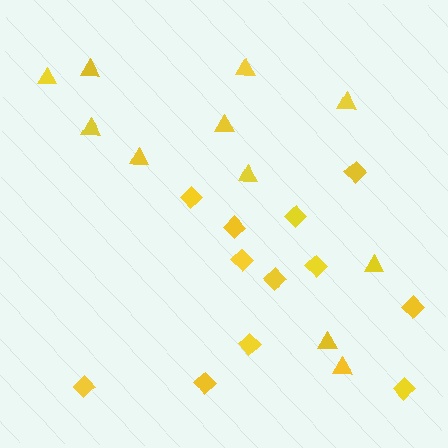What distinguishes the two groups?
There are 2 groups: one group of triangles (11) and one group of diamonds (12).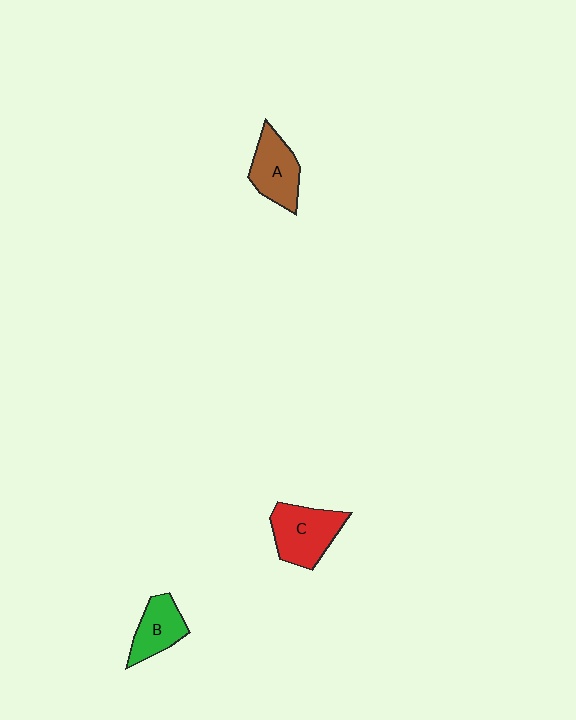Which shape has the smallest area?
Shape B (green).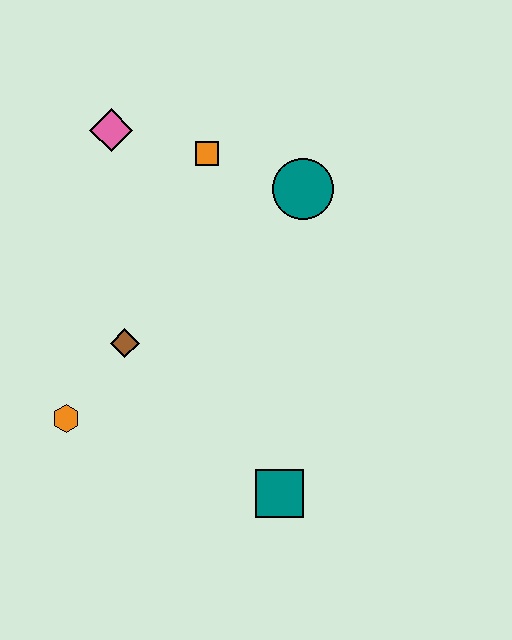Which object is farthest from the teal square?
The pink diamond is farthest from the teal square.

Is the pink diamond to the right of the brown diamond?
No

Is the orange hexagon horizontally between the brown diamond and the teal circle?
No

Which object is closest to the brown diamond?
The orange hexagon is closest to the brown diamond.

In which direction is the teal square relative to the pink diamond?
The teal square is below the pink diamond.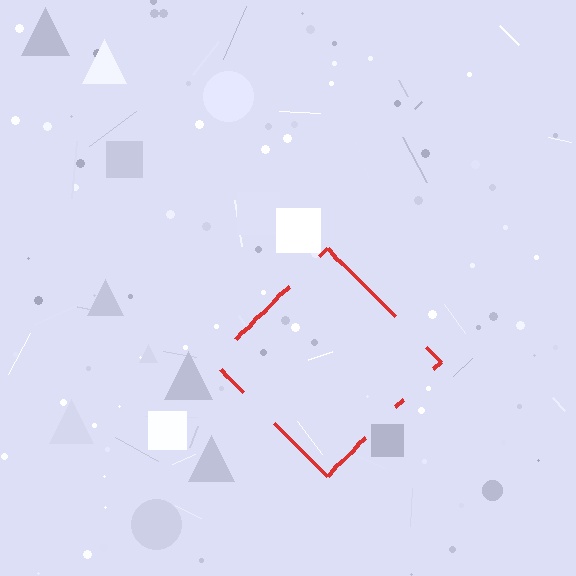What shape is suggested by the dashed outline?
The dashed outline suggests a diamond.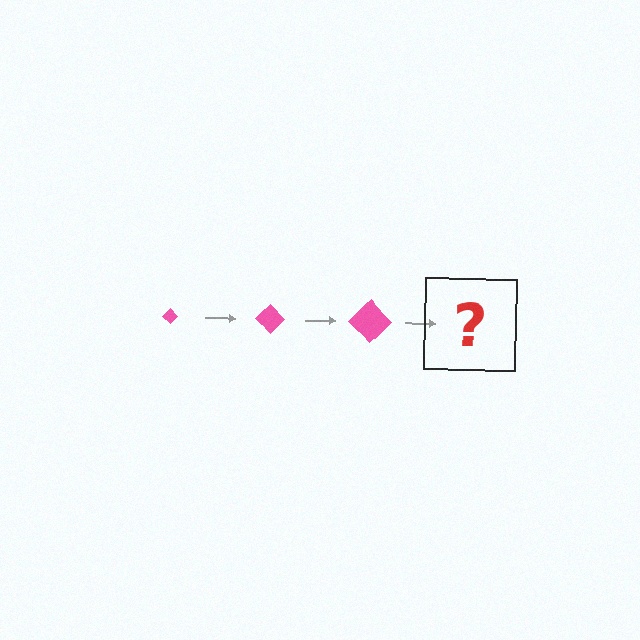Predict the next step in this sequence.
The next step is a pink diamond, larger than the previous one.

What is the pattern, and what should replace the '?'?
The pattern is that the diamond gets progressively larger each step. The '?' should be a pink diamond, larger than the previous one.